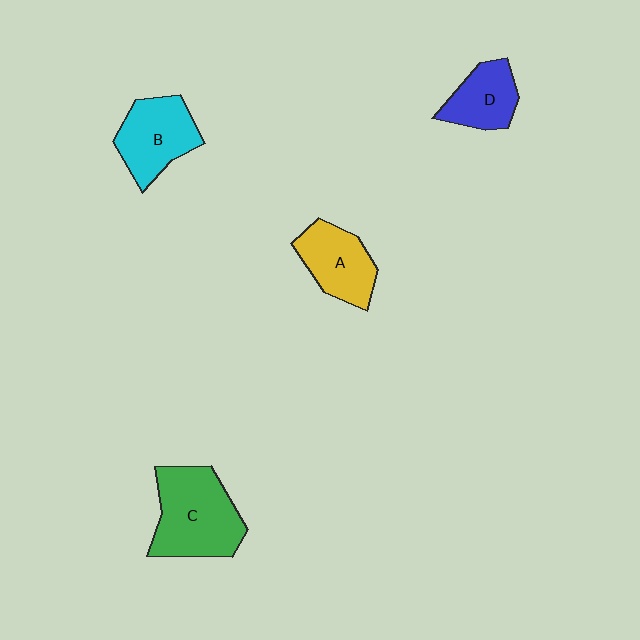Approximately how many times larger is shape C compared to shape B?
Approximately 1.3 times.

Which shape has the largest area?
Shape C (green).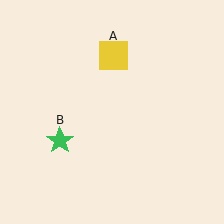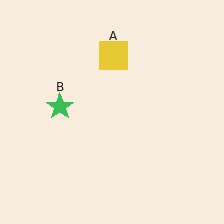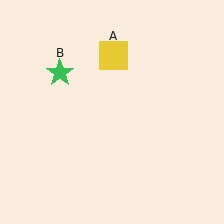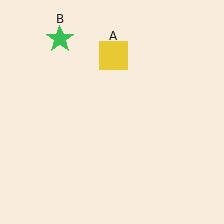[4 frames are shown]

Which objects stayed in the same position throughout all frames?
Yellow square (object A) remained stationary.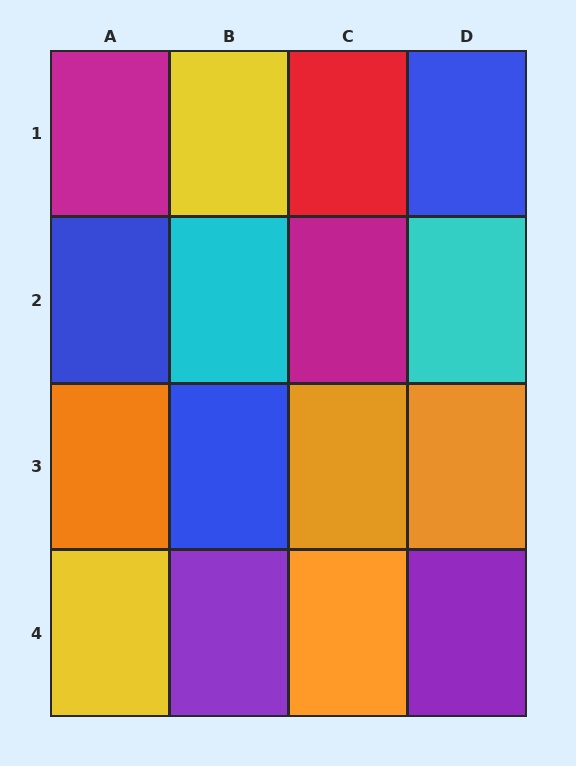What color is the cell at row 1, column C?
Red.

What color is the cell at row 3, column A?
Orange.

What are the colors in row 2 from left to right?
Blue, cyan, magenta, cyan.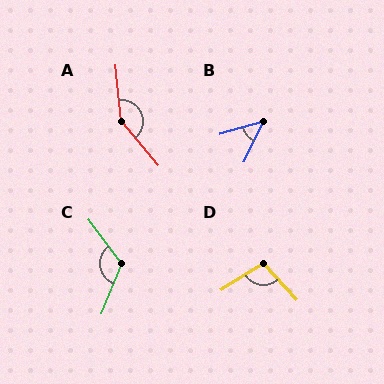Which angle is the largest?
A, at approximately 145 degrees.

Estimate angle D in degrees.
Approximately 100 degrees.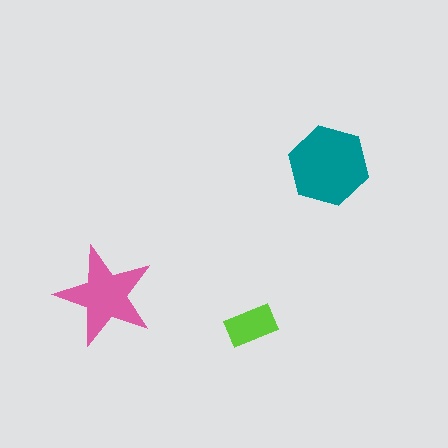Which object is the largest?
The teal hexagon.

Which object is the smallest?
The lime rectangle.